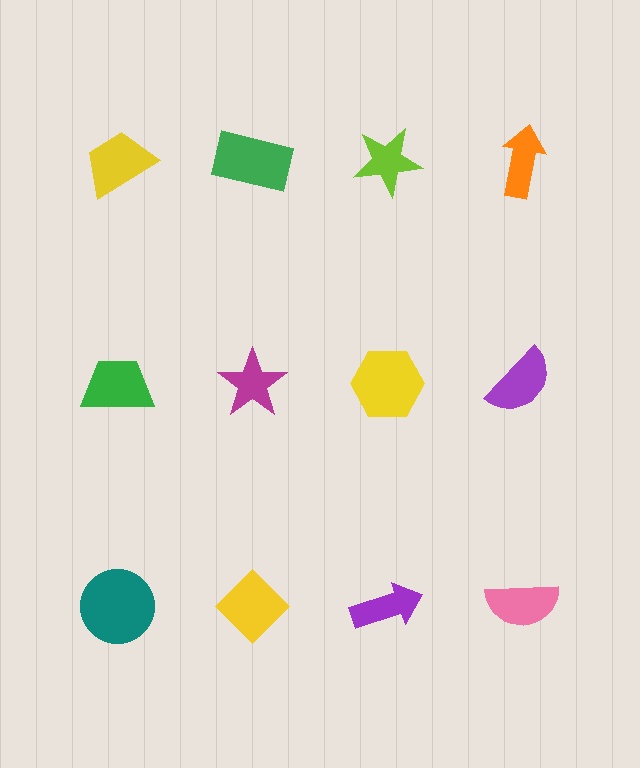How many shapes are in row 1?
4 shapes.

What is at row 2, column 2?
A magenta star.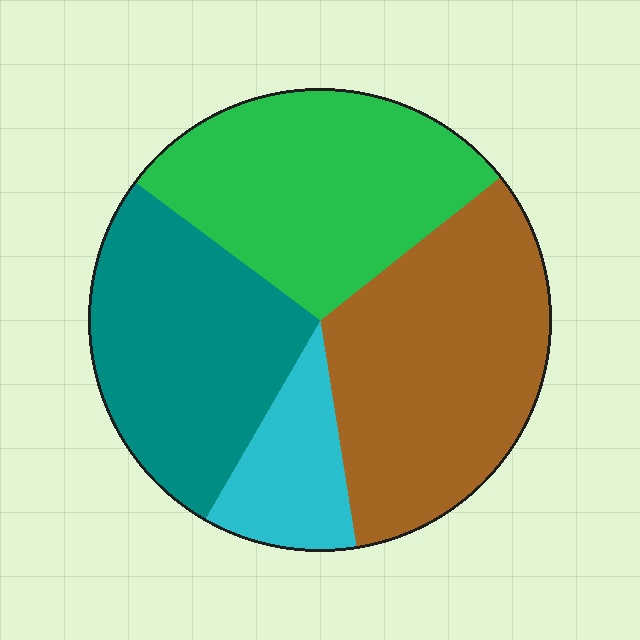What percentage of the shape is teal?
Teal takes up about one quarter (1/4) of the shape.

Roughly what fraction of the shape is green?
Green covers around 30% of the shape.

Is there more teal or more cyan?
Teal.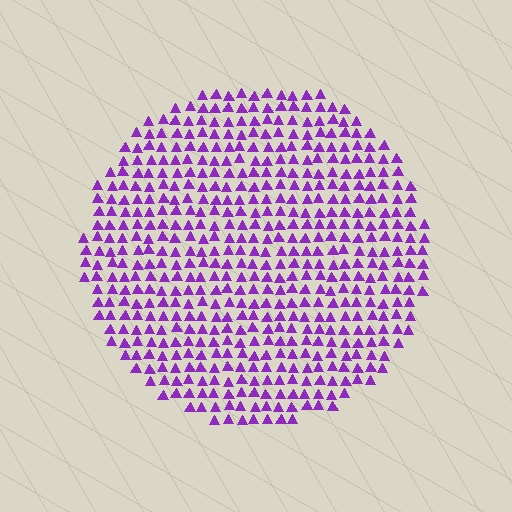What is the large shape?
The large shape is a circle.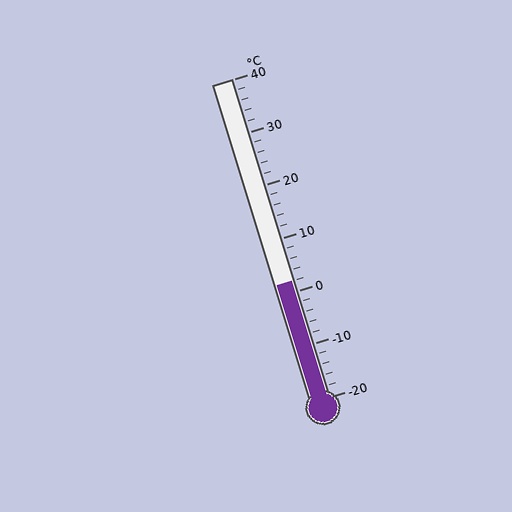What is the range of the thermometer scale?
The thermometer scale ranges from -20°C to 40°C.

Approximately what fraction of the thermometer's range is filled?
The thermometer is filled to approximately 35% of its range.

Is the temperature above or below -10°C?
The temperature is above -10°C.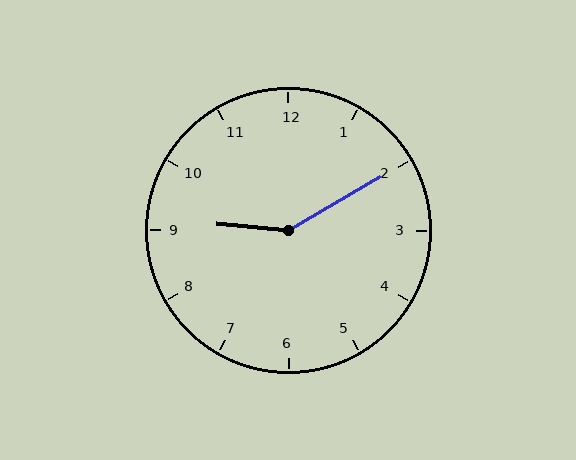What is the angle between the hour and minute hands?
Approximately 145 degrees.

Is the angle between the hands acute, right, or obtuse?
It is obtuse.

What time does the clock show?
9:10.